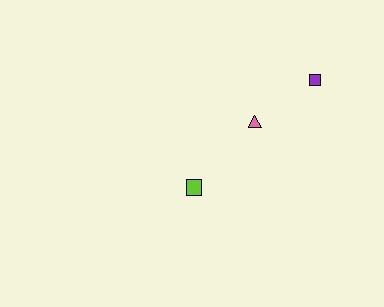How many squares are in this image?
There are 2 squares.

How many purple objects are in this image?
There is 1 purple object.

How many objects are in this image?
There are 3 objects.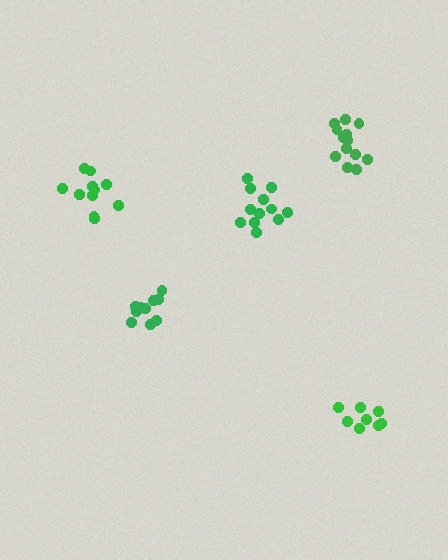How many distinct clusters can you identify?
There are 5 distinct clusters.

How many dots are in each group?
Group 1: 11 dots, Group 2: 13 dots, Group 3: 8 dots, Group 4: 11 dots, Group 5: 13 dots (56 total).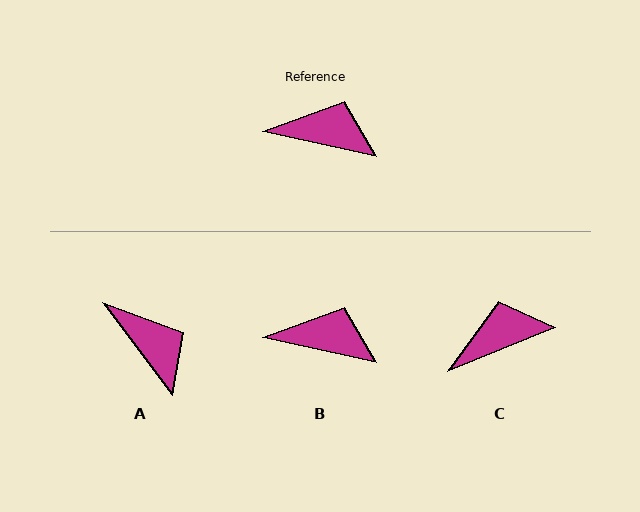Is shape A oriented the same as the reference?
No, it is off by about 41 degrees.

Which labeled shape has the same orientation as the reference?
B.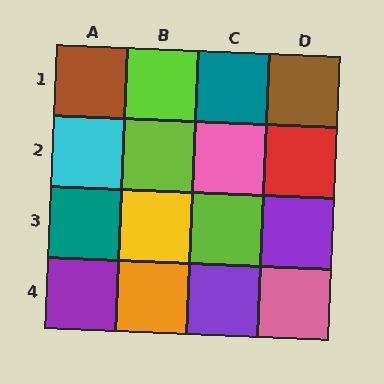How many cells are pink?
2 cells are pink.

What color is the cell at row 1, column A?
Brown.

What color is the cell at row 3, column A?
Teal.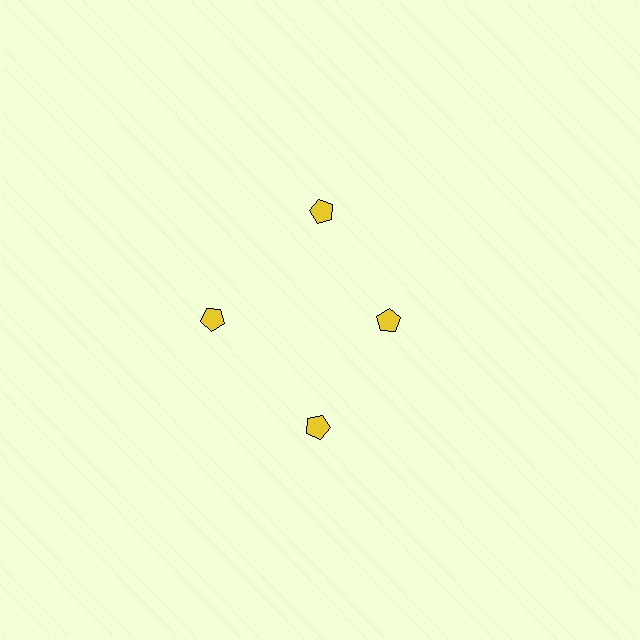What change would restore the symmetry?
The symmetry would be restored by moving it outward, back onto the ring so that all 4 pentagons sit at equal angles and equal distance from the center.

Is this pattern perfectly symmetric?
No. The 4 yellow pentagons are arranged in a ring, but one element near the 3 o'clock position is pulled inward toward the center, breaking the 4-fold rotational symmetry.